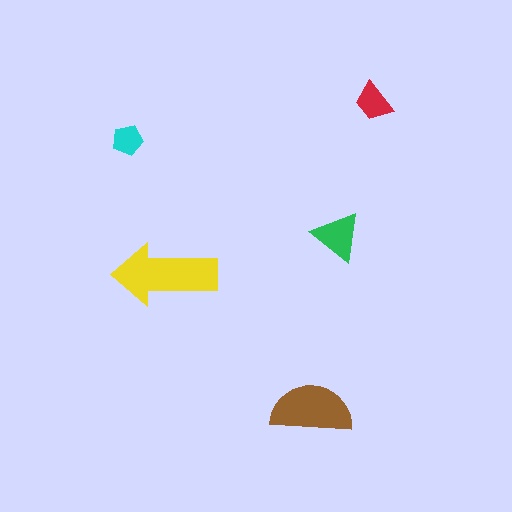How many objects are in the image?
There are 5 objects in the image.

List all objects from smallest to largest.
The cyan pentagon, the red trapezoid, the green triangle, the brown semicircle, the yellow arrow.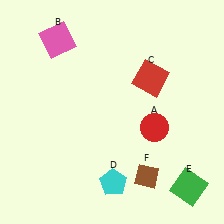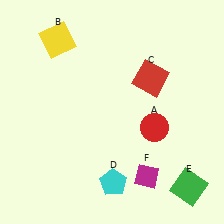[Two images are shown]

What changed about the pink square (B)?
In Image 1, B is pink. In Image 2, it changed to yellow.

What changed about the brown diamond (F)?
In Image 1, F is brown. In Image 2, it changed to magenta.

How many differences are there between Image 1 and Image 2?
There are 2 differences between the two images.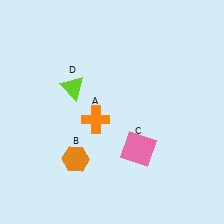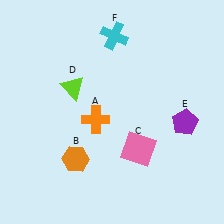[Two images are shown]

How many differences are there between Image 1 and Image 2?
There are 2 differences between the two images.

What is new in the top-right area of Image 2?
A cyan cross (F) was added in the top-right area of Image 2.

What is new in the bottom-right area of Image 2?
A purple pentagon (E) was added in the bottom-right area of Image 2.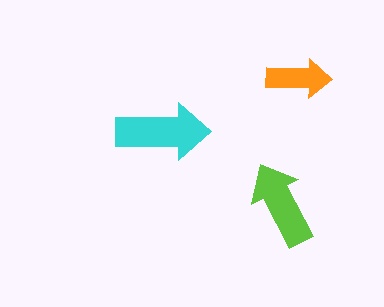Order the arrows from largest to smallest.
the cyan one, the lime one, the orange one.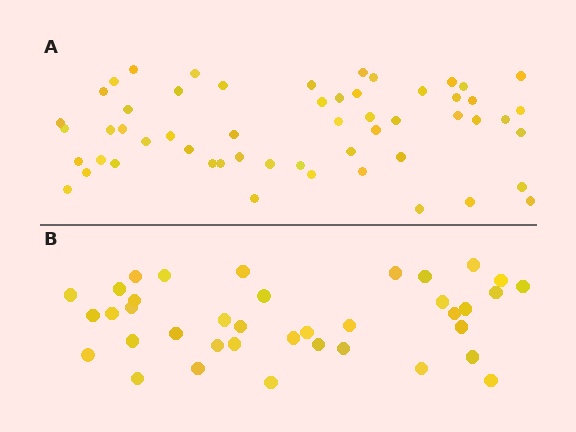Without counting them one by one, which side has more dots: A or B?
Region A (the top region) has more dots.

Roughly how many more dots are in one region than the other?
Region A has approximately 15 more dots than region B.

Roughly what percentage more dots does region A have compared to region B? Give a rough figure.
About 45% more.